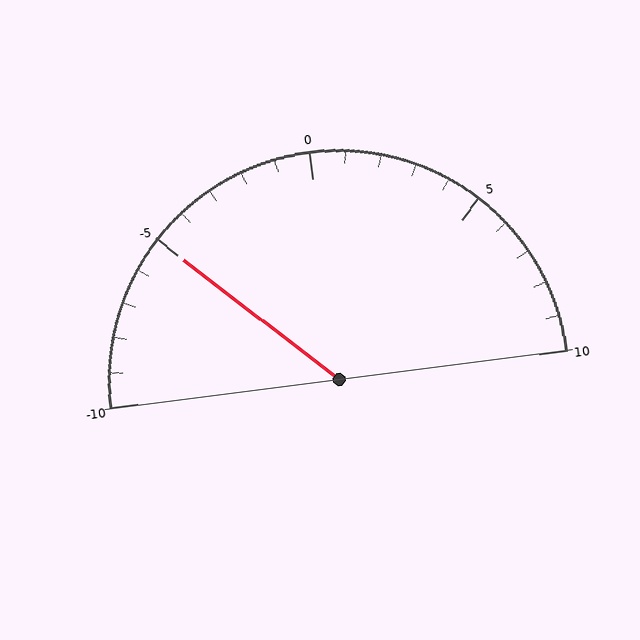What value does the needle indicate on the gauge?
The needle indicates approximately -5.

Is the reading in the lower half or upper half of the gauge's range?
The reading is in the lower half of the range (-10 to 10).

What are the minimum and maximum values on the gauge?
The gauge ranges from -10 to 10.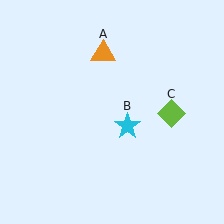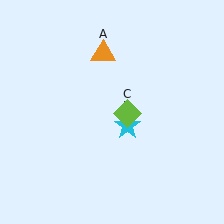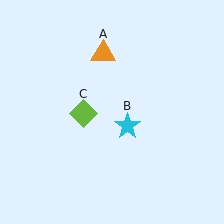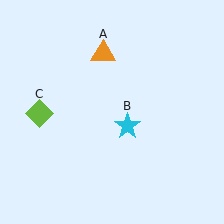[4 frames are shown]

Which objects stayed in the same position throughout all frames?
Orange triangle (object A) and cyan star (object B) remained stationary.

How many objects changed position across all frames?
1 object changed position: lime diamond (object C).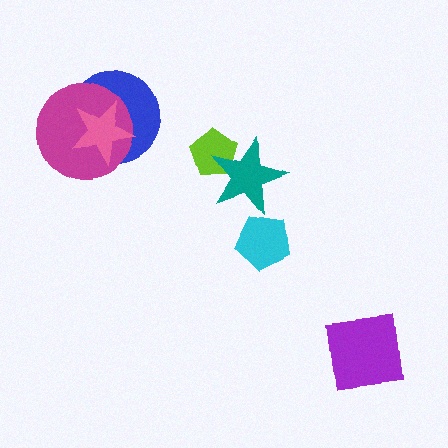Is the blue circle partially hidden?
Yes, it is partially covered by another shape.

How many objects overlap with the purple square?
0 objects overlap with the purple square.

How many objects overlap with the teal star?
1 object overlaps with the teal star.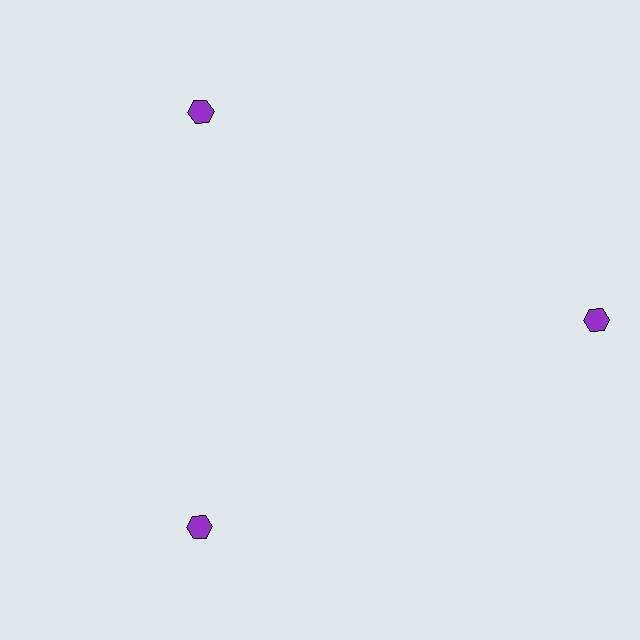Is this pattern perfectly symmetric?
No. The 3 purple hexagons are arranged in a ring, but one element near the 3 o'clock position is pushed outward from the center, breaking the 3-fold rotational symmetry.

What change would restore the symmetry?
The symmetry would be restored by moving it inward, back onto the ring so that all 3 hexagons sit at equal angles and equal distance from the center.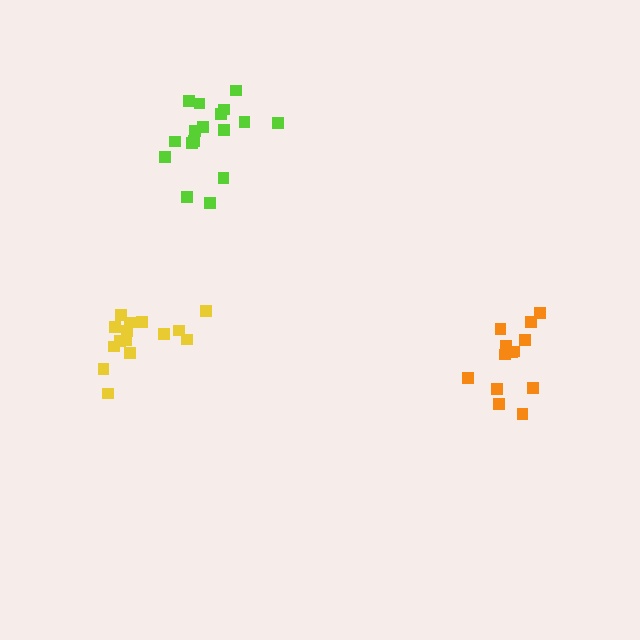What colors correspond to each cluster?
The clusters are colored: orange, lime, yellow.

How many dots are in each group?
Group 1: 13 dots, Group 2: 17 dots, Group 3: 15 dots (45 total).